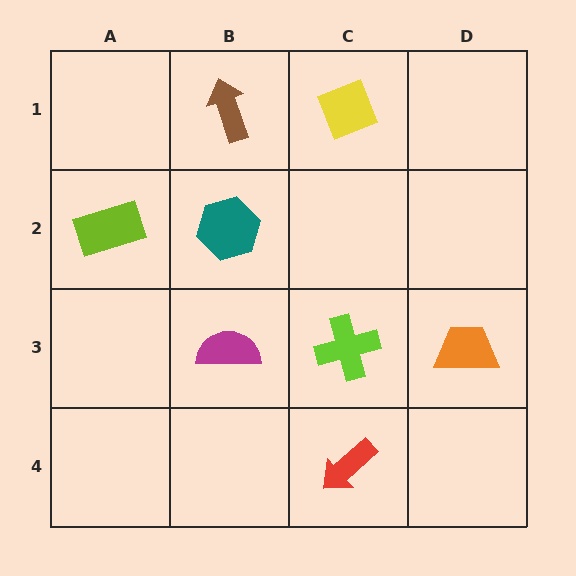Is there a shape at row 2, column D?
No, that cell is empty.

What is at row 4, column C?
A red arrow.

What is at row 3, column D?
An orange trapezoid.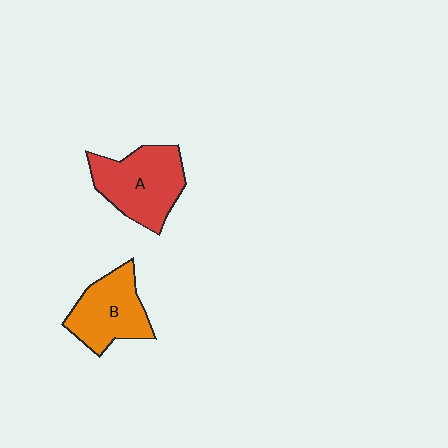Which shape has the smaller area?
Shape B (orange).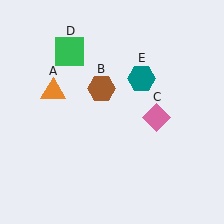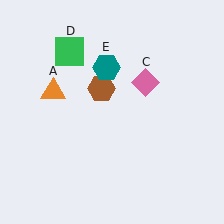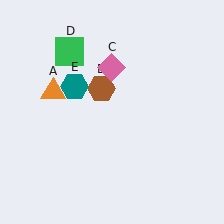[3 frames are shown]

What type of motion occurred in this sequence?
The pink diamond (object C), teal hexagon (object E) rotated counterclockwise around the center of the scene.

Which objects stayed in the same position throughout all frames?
Orange triangle (object A) and brown hexagon (object B) and green square (object D) remained stationary.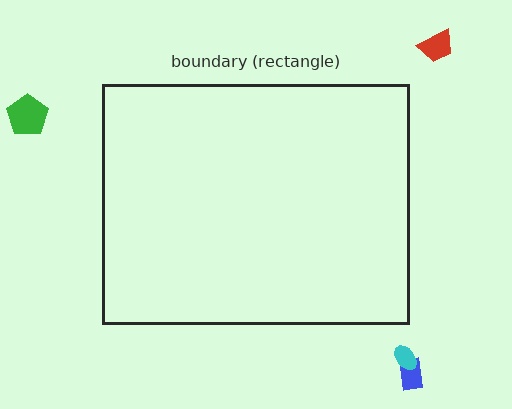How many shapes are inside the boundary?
0 inside, 4 outside.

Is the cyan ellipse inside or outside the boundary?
Outside.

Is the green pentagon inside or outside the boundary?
Outside.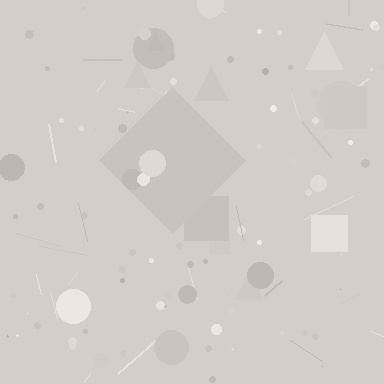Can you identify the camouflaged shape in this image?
The camouflaged shape is a diamond.